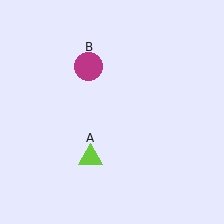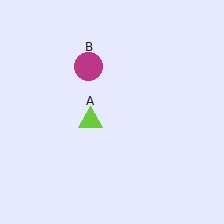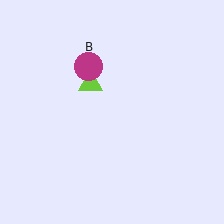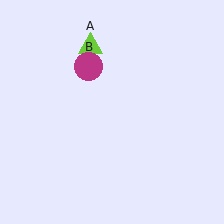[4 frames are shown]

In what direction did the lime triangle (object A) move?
The lime triangle (object A) moved up.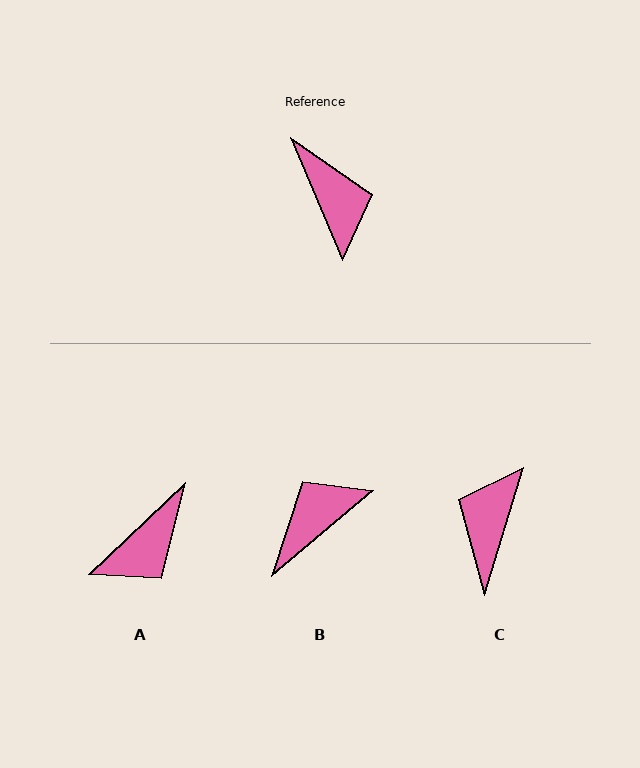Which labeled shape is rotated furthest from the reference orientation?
C, about 140 degrees away.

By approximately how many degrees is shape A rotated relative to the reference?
Approximately 69 degrees clockwise.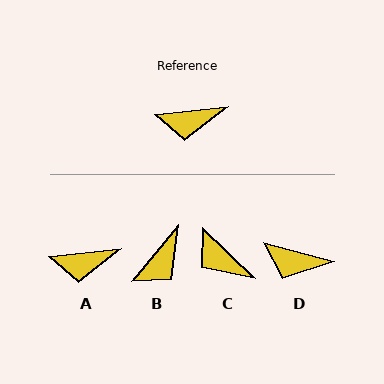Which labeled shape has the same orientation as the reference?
A.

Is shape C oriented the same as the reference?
No, it is off by about 49 degrees.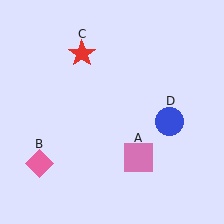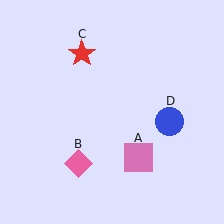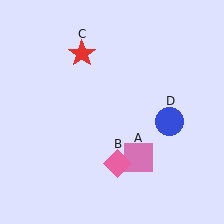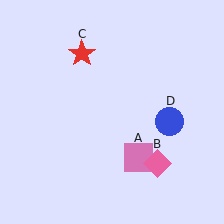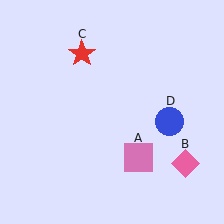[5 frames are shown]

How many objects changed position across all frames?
1 object changed position: pink diamond (object B).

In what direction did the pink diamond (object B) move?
The pink diamond (object B) moved right.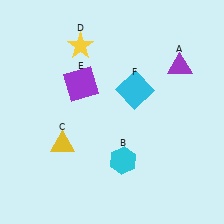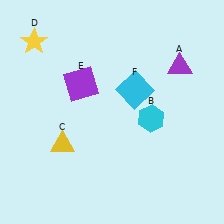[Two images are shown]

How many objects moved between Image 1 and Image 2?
2 objects moved between the two images.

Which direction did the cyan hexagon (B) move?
The cyan hexagon (B) moved up.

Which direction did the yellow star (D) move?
The yellow star (D) moved left.